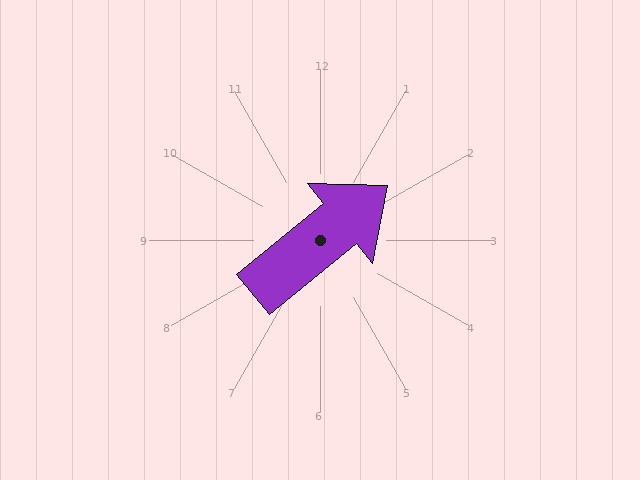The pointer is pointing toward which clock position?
Roughly 2 o'clock.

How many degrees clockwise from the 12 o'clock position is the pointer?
Approximately 51 degrees.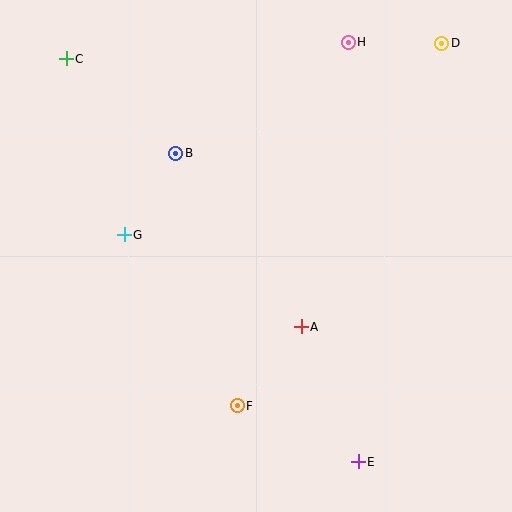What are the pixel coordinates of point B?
Point B is at (176, 153).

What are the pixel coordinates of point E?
Point E is at (358, 462).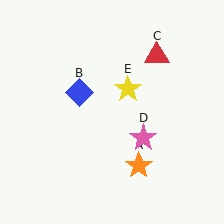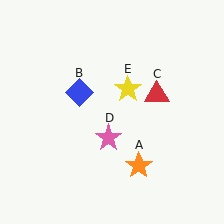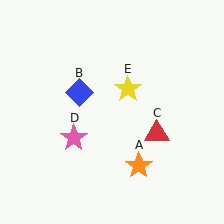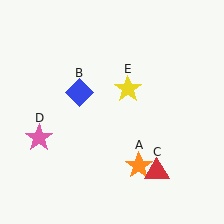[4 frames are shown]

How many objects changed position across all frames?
2 objects changed position: red triangle (object C), pink star (object D).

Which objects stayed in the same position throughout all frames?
Orange star (object A) and blue diamond (object B) and yellow star (object E) remained stationary.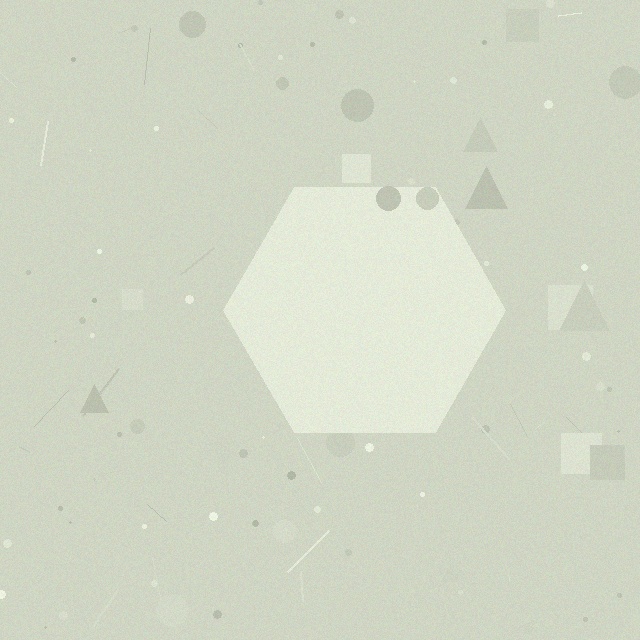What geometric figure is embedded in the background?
A hexagon is embedded in the background.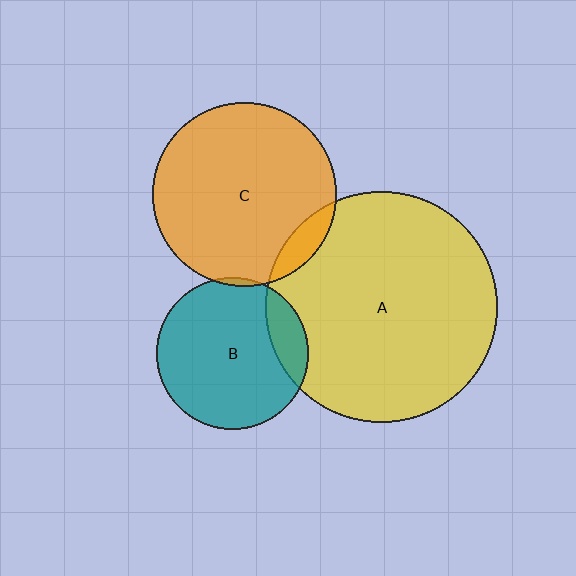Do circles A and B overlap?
Yes.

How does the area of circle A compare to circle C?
Approximately 1.6 times.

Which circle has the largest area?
Circle A (yellow).